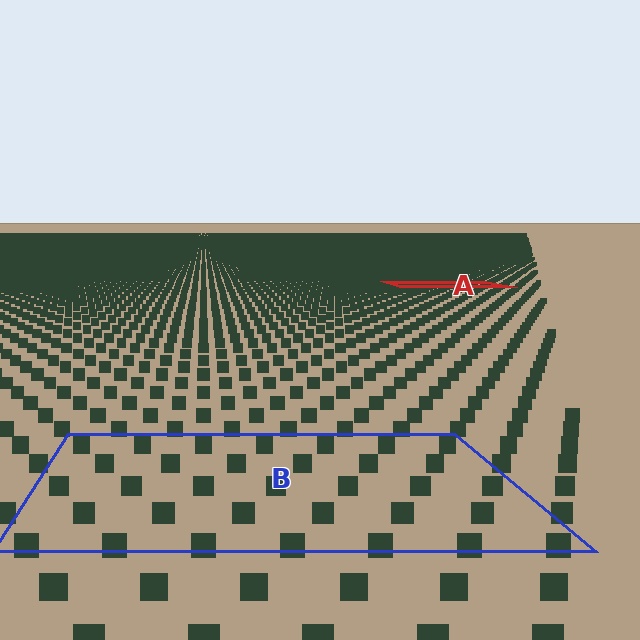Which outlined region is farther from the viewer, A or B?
Region A is farther from the viewer — the texture elements inside it appear smaller and more densely packed.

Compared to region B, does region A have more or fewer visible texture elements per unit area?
Region A has more texture elements per unit area — they are packed more densely because it is farther away.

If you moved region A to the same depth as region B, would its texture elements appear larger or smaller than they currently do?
They would appear larger. At a closer depth, the same texture elements are projected at a bigger on-screen size.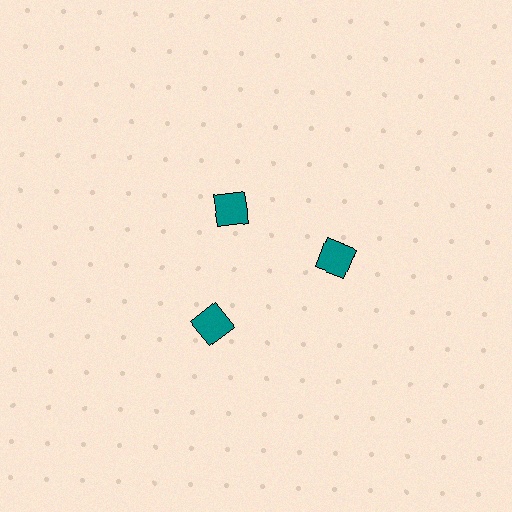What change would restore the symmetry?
The symmetry would be restored by moving it outward, back onto the ring so that all 3 squares sit at equal angles and equal distance from the center.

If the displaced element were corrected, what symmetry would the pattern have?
It would have 3-fold rotational symmetry — the pattern would map onto itself every 120 degrees.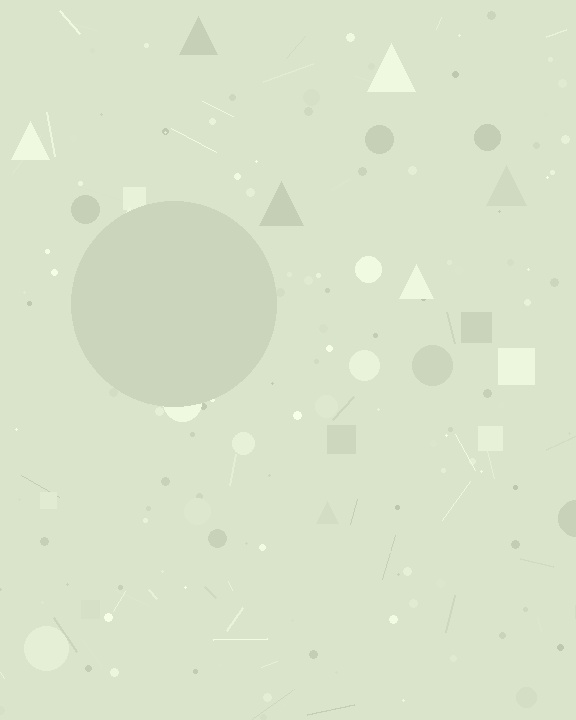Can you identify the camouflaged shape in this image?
The camouflaged shape is a circle.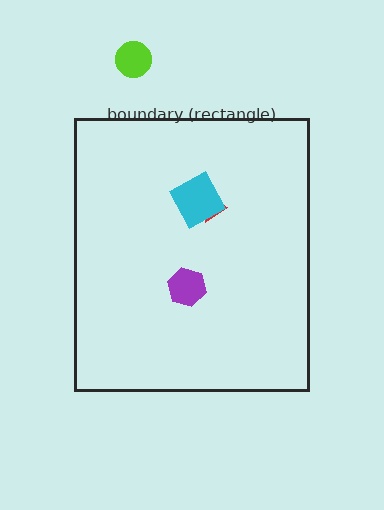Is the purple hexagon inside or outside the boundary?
Inside.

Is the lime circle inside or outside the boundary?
Outside.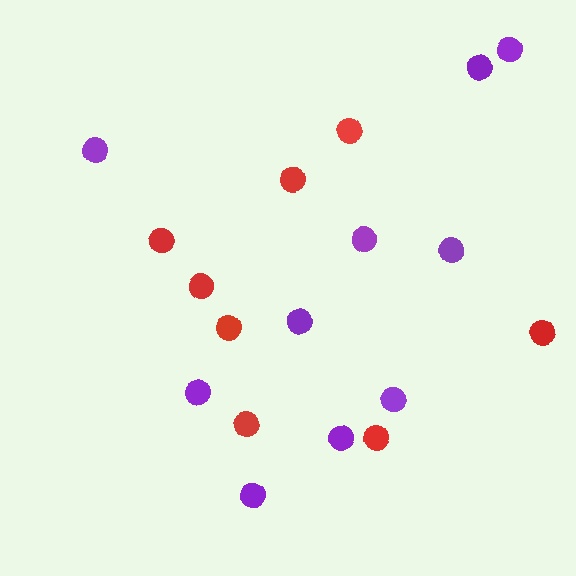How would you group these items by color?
There are 2 groups: one group of red circles (8) and one group of purple circles (10).